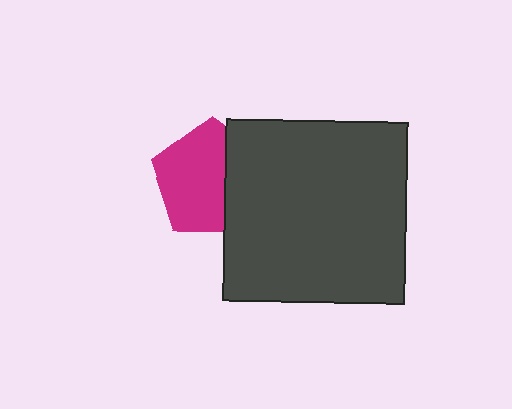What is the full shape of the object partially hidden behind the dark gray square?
The partially hidden object is a magenta pentagon.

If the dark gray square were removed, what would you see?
You would see the complete magenta pentagon.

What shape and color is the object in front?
The object in front is a dark gray square.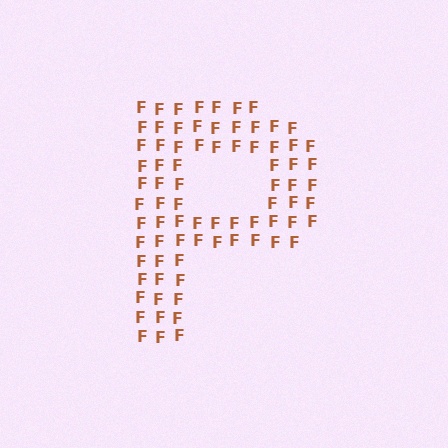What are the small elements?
The small elements are letter F's.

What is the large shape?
The large shape is the letter P.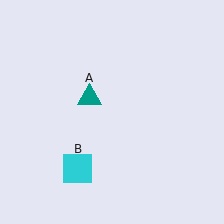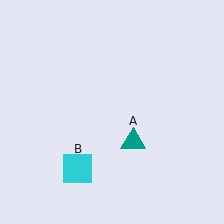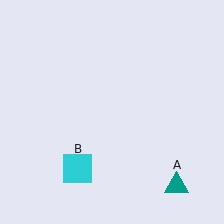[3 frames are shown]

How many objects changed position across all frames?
1 object changed position: teal triangle (object A).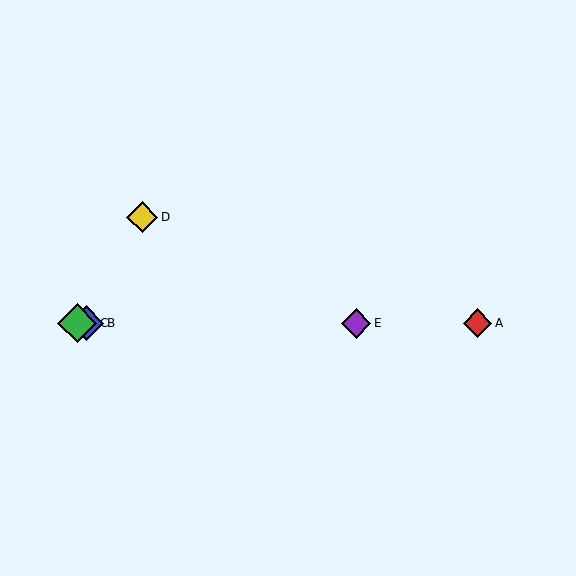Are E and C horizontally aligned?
Yes, both are at y≈323.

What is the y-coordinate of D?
Object D is at y≈217.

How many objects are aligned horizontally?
4 objects (A, B, C, E) are aligned horizontally.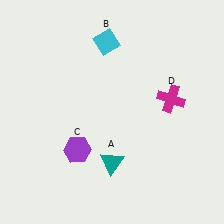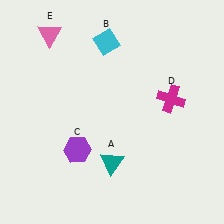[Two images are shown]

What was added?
A pink triangle (E) was added in Image 2.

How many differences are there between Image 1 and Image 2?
There is 1 difference between the two images.